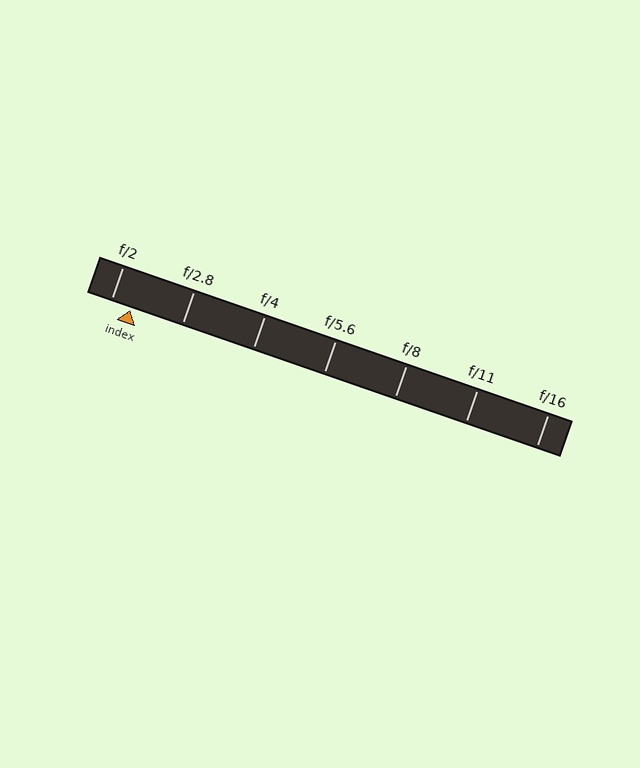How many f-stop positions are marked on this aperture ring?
There are 7 f-stop positions marked.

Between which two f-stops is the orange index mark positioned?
The index mark is between f/2 and f/2.8.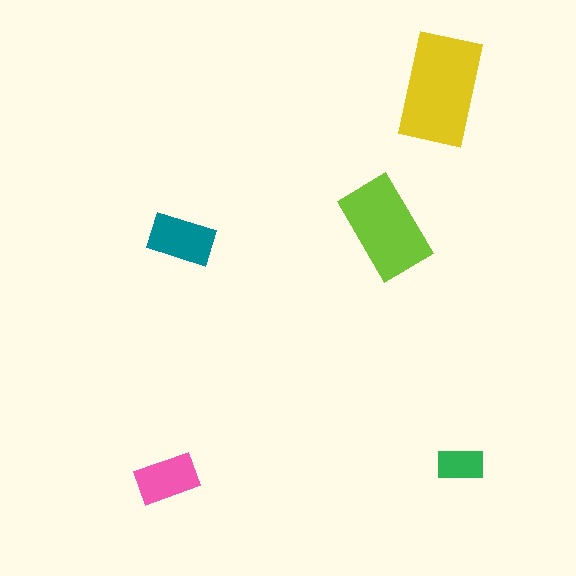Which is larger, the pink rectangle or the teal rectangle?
The teal one.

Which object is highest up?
The yellow rectangle is topmost.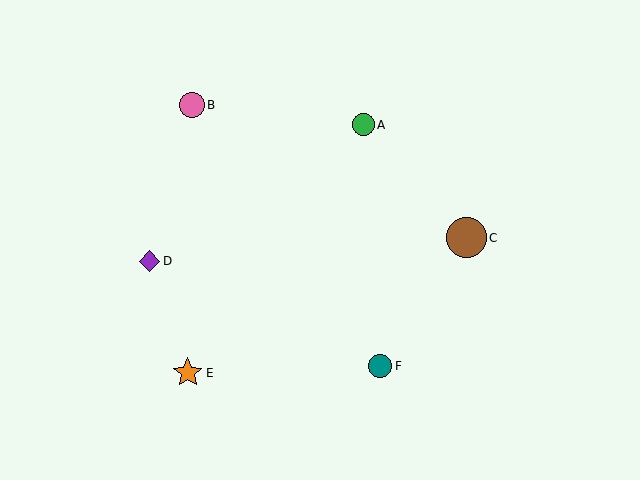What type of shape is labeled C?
Shape C is a brown circle.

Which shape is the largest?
The brown circle (labeled C) is the largest.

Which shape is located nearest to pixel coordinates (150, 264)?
The purple diamond (labeled D) at (150, 261) is nearest to that location.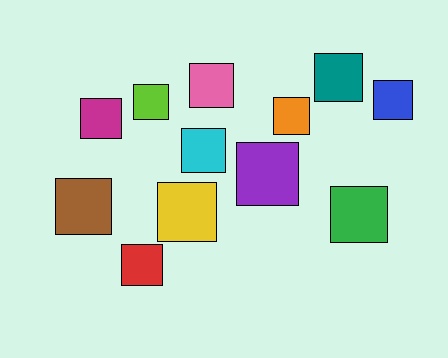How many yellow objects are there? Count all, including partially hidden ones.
There is 1 yellow object.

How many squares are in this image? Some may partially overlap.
There are 12 squares.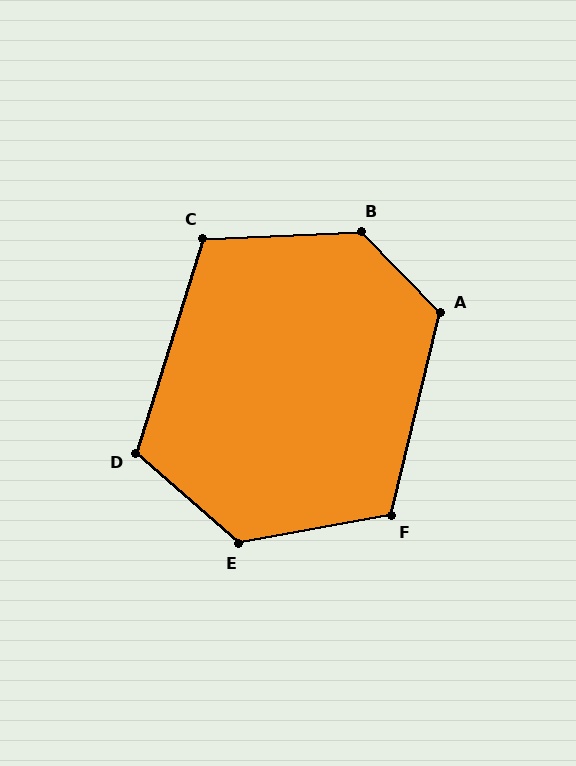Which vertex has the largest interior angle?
B, at approximately 132 degrees.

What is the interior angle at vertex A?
Approximately 122 degrees (obtuse).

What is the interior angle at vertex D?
Approximately 114 degrees (obtuse).